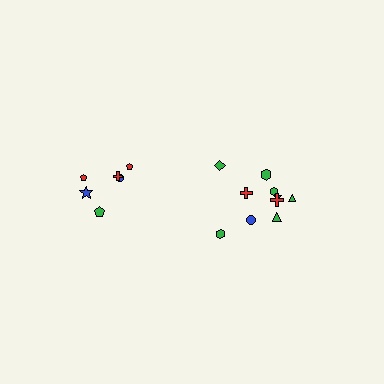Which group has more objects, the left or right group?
The right group.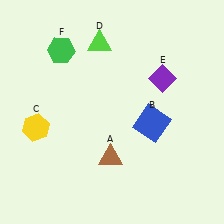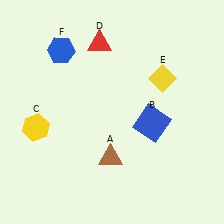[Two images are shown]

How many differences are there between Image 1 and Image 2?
There are 3 differences between the two images.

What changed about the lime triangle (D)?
In Image 1, D is lime. In Image 2, it changed to red.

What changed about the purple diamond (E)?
In Image 1, E is purple. In Image 2, it changed to yellow.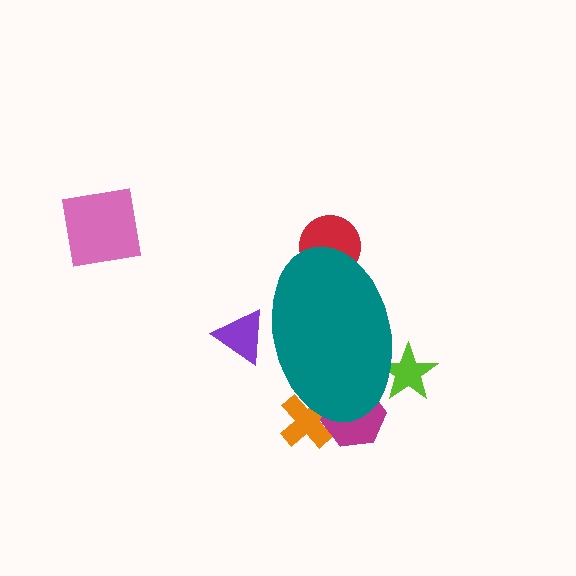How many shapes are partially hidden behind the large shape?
5 shapes are partially hidden.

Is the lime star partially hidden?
Yes, the lime star is partially hidden behind the teal ellipse.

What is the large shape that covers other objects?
A teal ellipse.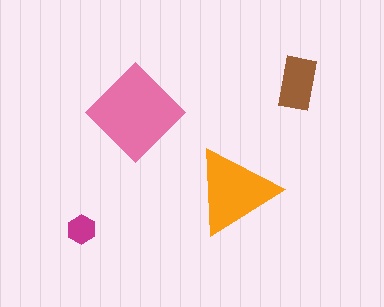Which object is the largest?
The pink diamond.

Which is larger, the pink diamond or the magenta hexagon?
The pink diamond.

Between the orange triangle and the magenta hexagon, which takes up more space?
The orange triangle.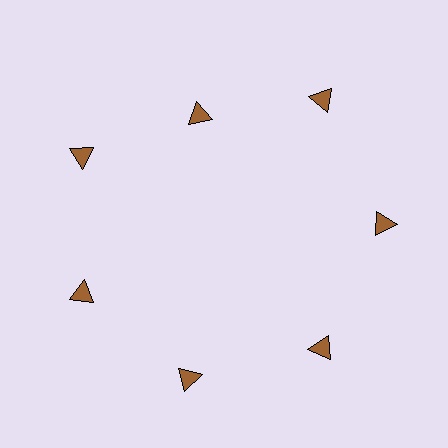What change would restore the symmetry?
The symmetry would be restored by moving it outward, back onto the ring so that all 7 triangles sit at equal angles and equal distance from the center.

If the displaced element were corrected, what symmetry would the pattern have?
It would have 7-fold rotational symmetry — the pattern would map onto itself every 51 degrees.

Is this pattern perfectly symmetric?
No. The 7 brown triangles are arranged in a ring, but one element near the 12 o'clock position is pulled inward toward the center, breaking the 7-fold rotational symmetry.